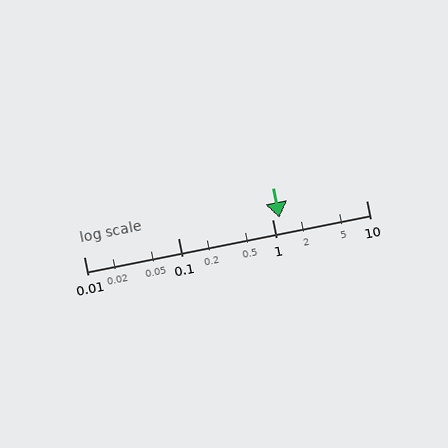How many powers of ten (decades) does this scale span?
The scale spans 3 decades, from 0.01 to 10.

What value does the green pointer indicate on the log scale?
The pointer indicates approximately 1.2.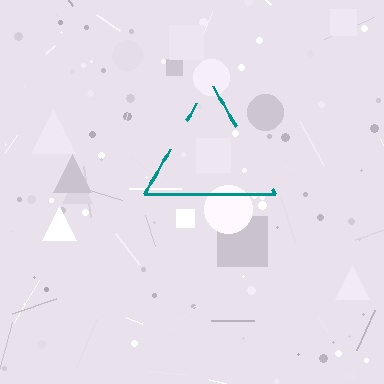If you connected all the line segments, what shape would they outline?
They would outline a triangle.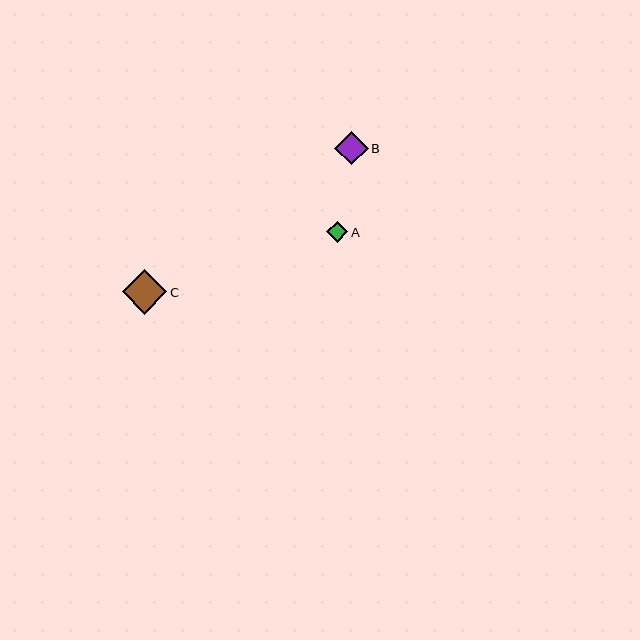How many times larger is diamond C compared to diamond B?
Diamond C is approximately 1.3 times the size of diamond B.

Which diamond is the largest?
Diamond C is the largest with a size of approximately 45 pixels.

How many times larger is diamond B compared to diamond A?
Diamond B is approximately 1.6 times the size of diamond A.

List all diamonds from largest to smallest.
From largest to smallest: C, B, A.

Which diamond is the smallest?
Diamond A is the smallest with a size of approximately 21 pixels.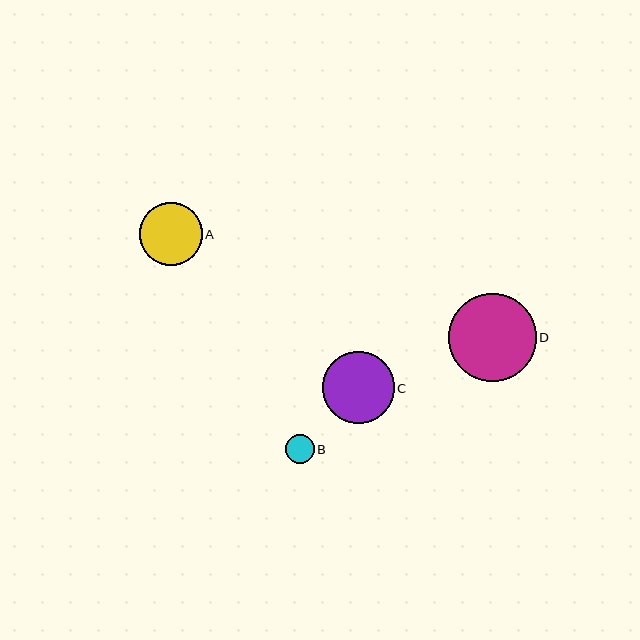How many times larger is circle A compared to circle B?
Circle A is approximately 2.2 times the size of circle B.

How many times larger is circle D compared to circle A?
Circle D is approximately 1.4 times the size of circle A.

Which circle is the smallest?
Circle B is the smallest with a size of approximately 29 pixels.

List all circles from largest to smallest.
From largest to smallest: D, C, A, B.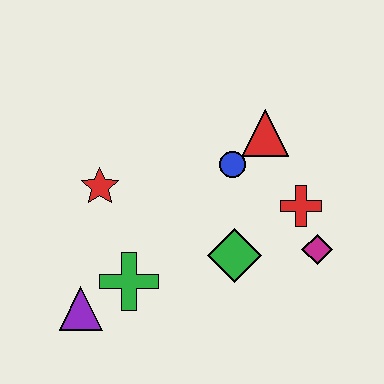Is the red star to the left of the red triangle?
Yes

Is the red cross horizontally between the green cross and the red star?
No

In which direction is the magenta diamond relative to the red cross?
The magenta diamond is below the red cross.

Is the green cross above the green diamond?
No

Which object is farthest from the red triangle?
The purple triangle is farthest from the red triangle.